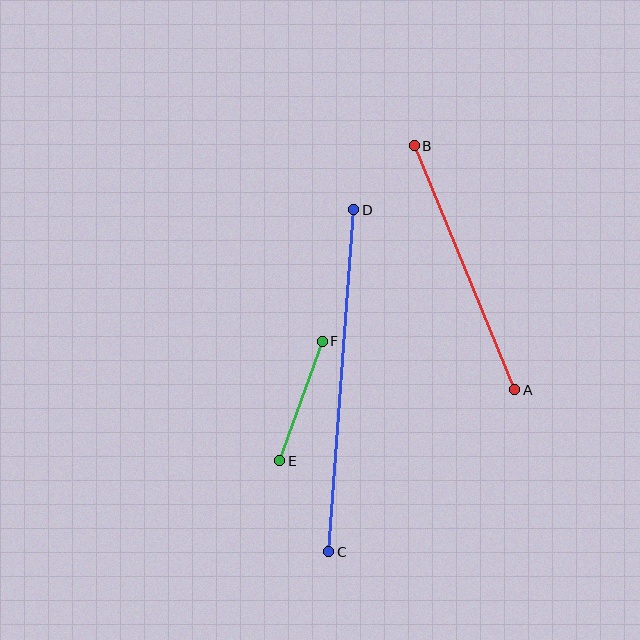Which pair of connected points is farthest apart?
Points C and D are farthest apart.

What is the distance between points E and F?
The distance is approximately 127 pixels.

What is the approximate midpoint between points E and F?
The midpoint is at approximately (301, 401) pixels.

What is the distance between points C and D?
The distance is approximately 343 pixels.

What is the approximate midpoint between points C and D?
The midpoint is at approximately (341, 381) pixels.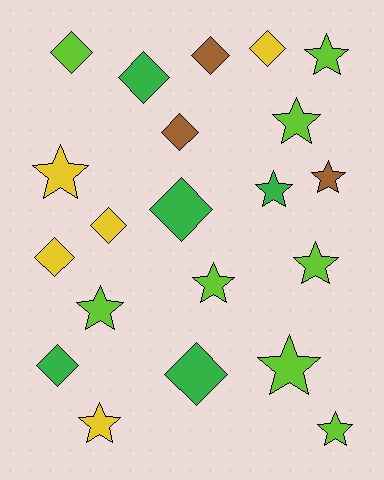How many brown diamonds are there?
There are 2 brown diamonds.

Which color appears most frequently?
Lime, with 8 objects.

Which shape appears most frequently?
Star, with 11 objects.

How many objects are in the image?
There are 21 objects.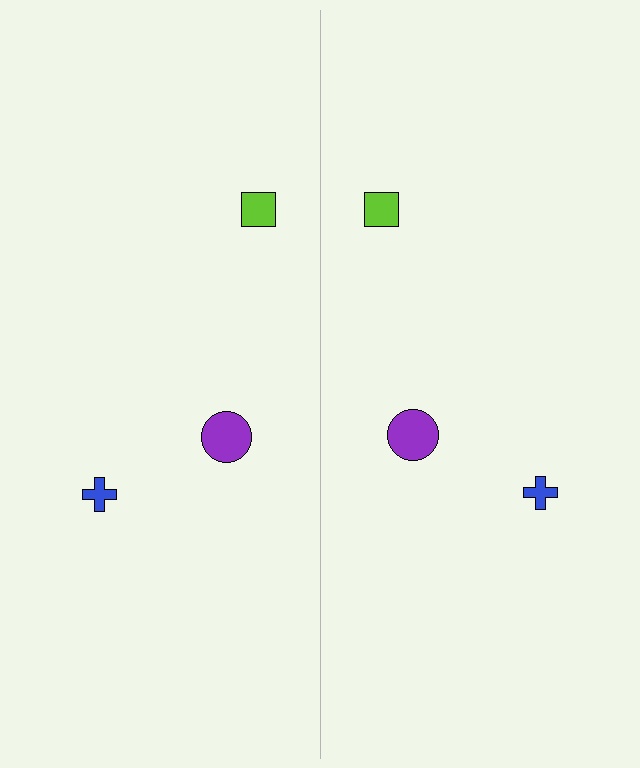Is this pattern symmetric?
Yes, this pattern has bilateral (reflection) symmetry.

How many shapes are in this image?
There are 6 shapes in this image.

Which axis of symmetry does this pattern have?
The pattern has a vertical axis of symmetry running through the center of the image.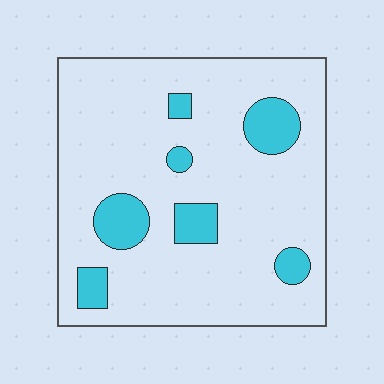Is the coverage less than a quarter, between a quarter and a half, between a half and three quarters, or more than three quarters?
Less than a quarter.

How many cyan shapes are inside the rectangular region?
7.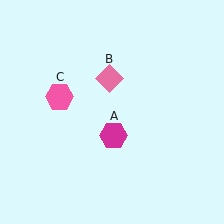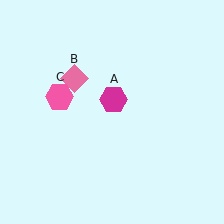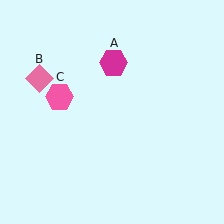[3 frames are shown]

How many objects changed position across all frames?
2 objects changed position: magenta hexagon (object A), pink diamond (object B).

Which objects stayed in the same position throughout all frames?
Pink hexagon (object C) remained stationary.